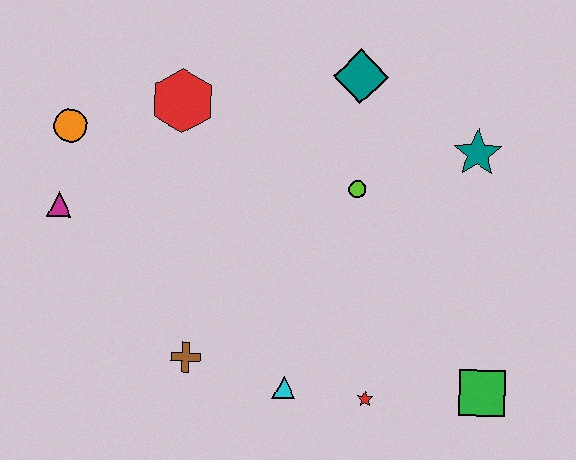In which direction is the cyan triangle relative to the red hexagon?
The cyan triangle is below the red hexagon.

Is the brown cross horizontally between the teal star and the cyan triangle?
No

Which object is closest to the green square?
The red star is closest to the green square.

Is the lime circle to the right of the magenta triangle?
Yes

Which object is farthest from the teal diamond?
The green square is farthest from the teal diamond.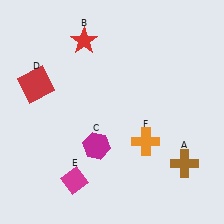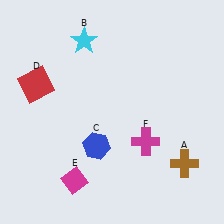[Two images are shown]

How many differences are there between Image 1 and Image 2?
There are 3 differences between the two images.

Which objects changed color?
B changed from red to cyan. C changed from magenta to blue. F changed from orange to magenta.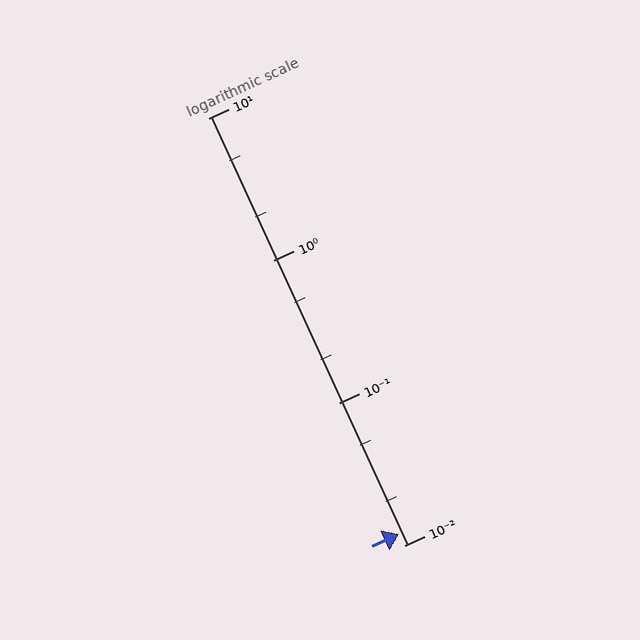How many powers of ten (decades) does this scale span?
The scale spans 3 decades, from 0.01 to 10.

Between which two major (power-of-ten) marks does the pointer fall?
The pointer is between 0.01 and 0.1.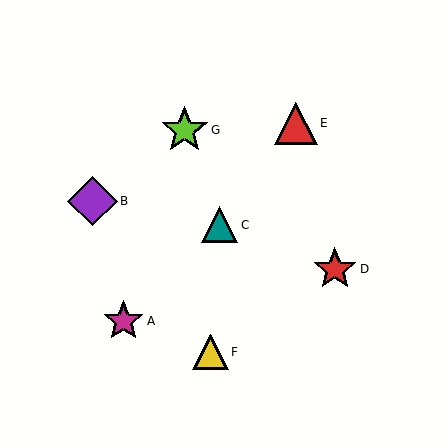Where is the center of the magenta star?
The center of the magenta star is at (123, 321).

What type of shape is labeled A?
Shape A is a magenta star.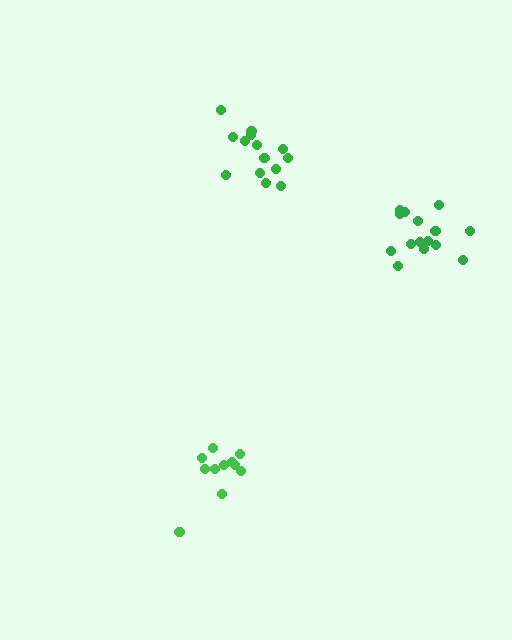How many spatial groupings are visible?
There are 3 spatial groupings.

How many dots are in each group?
Group 1: 14 dots, Group 2: 11 dots, Group 3: 15 dots (40 total).